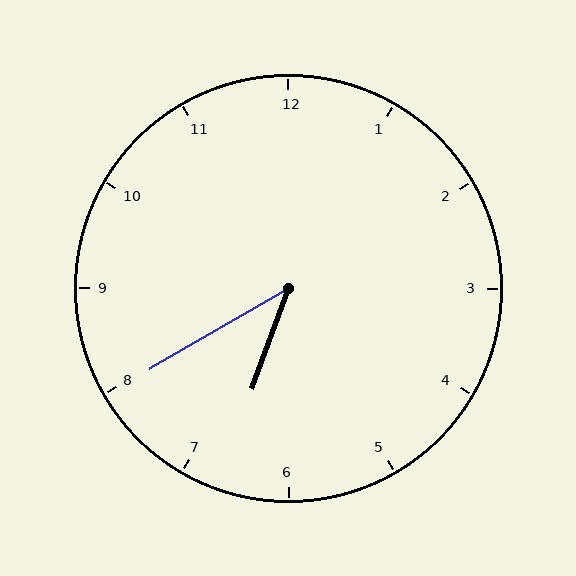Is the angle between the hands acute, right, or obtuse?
It is acute.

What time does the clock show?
6:40.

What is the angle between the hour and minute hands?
Approximately 40 degrees.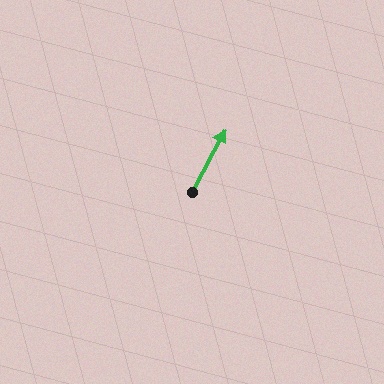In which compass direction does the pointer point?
Northeast.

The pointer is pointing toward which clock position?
Roughly 1 o'clock.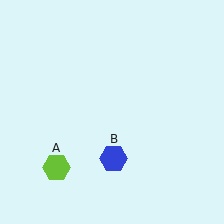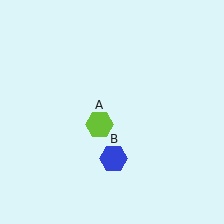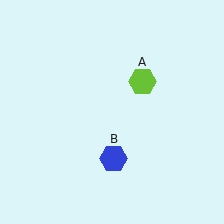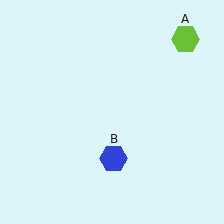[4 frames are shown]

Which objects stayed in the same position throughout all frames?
Blue hexagon (object B) remained stationary.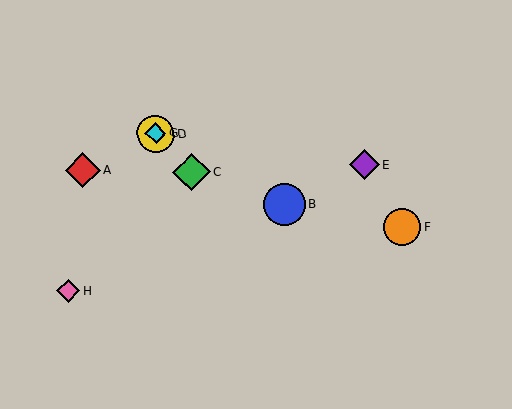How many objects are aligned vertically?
2 objects (D, G) are aligned vertically.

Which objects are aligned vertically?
Objects D, G are aligned vertically.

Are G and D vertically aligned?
Yes, both are at x≈156.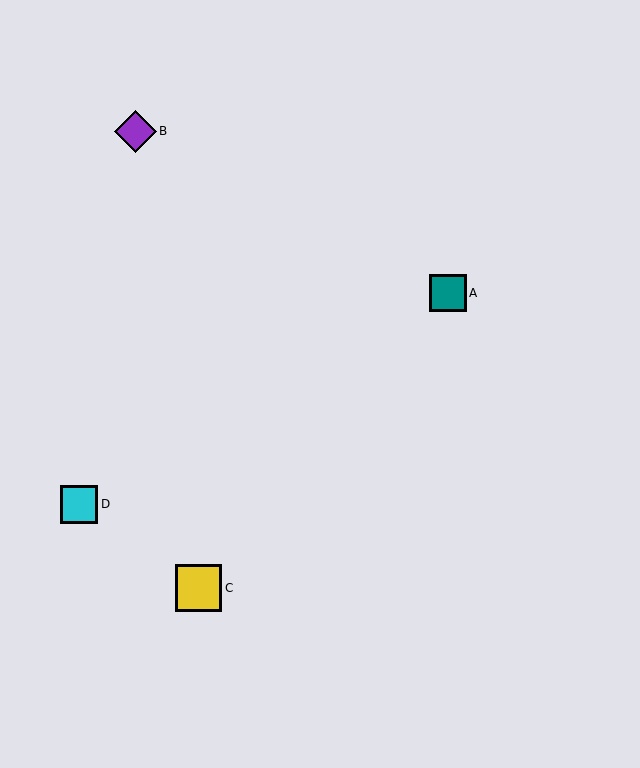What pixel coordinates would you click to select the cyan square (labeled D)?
Click at (79, 504) to select the cyan square D.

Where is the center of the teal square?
The center of the teal square is at (448, 293).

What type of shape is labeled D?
Shape D is a cyan square.